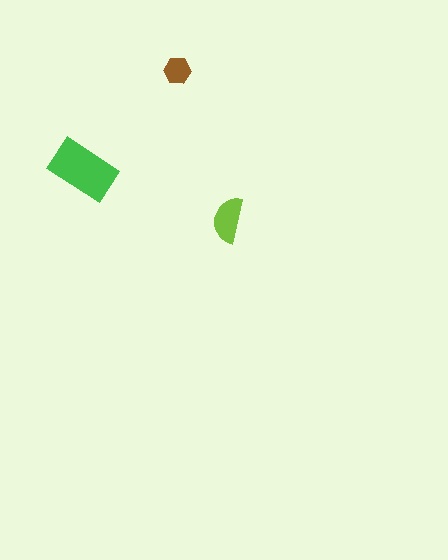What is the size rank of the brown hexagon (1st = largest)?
3rd.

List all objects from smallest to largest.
The brown hexagon, the lime semicircle, the green rectangle.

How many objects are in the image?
There are 3 objects in the image.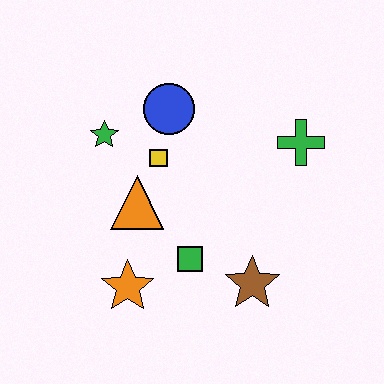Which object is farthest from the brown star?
The green star is farthest from the brown star.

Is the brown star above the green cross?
No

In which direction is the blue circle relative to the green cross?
The blue circle is to the left of the green cross.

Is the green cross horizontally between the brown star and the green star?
No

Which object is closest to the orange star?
The green square is closest to the orange star.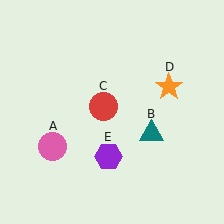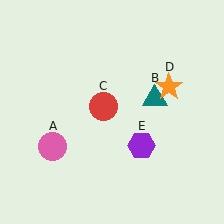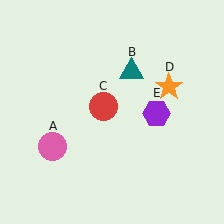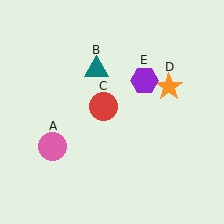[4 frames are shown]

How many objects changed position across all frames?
2 objects changed position: teal triangle (object B), purple hexagon (object E).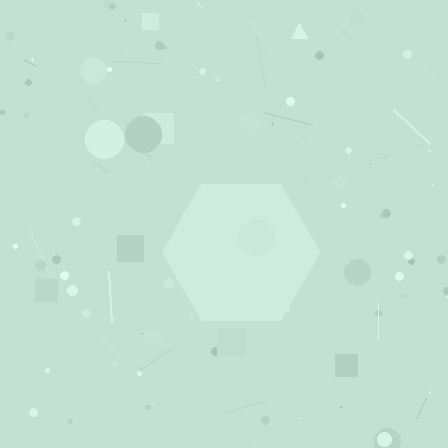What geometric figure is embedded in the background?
A hexagon is embedded in the background.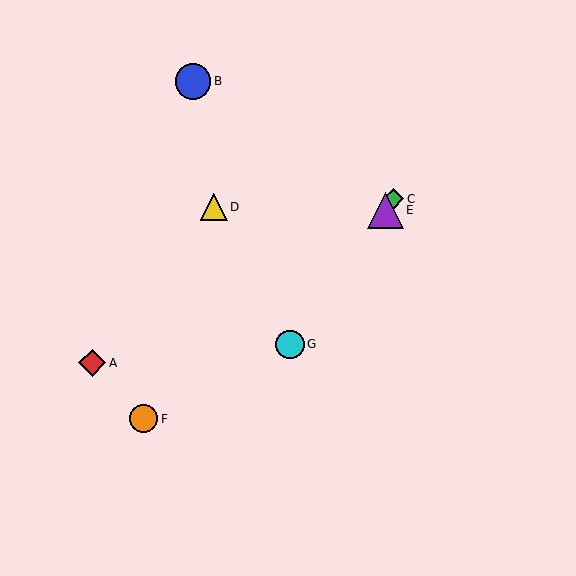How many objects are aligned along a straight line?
3 objects (C, E, G) are aligned along a straight line.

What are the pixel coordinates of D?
Object D is at (214, 207).